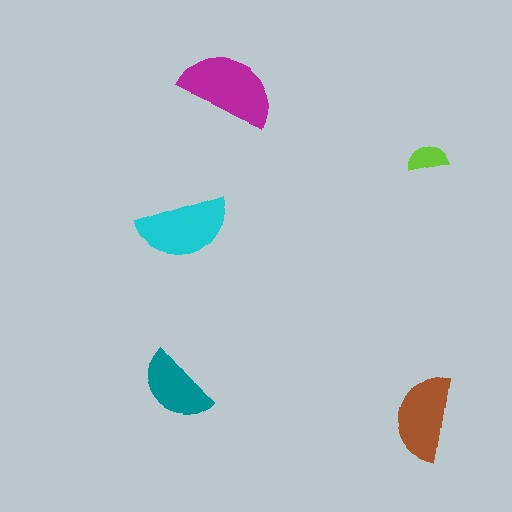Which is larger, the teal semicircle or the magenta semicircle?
The magenta one.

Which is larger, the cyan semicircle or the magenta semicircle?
The magenta one.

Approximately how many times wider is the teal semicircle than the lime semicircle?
About 2 times wider.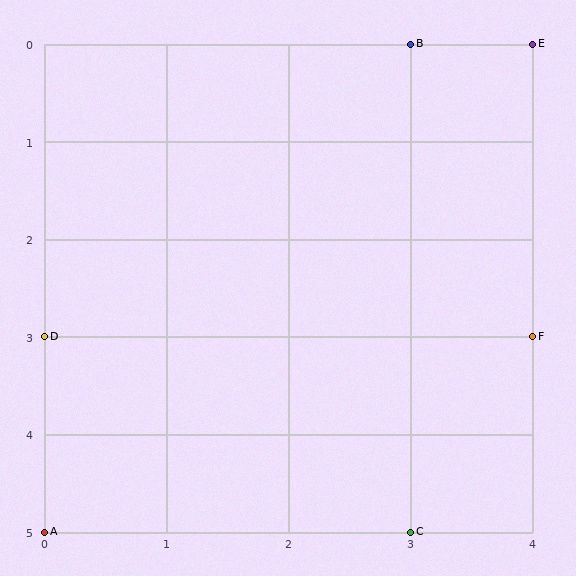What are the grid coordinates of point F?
Point F is at grid coordinates (4, 3).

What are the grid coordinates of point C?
Point C is at grid coordinates (3, 5).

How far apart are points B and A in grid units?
Points B and A are 3 columns and 5 rows apart (about 5.8 grid units diagonally).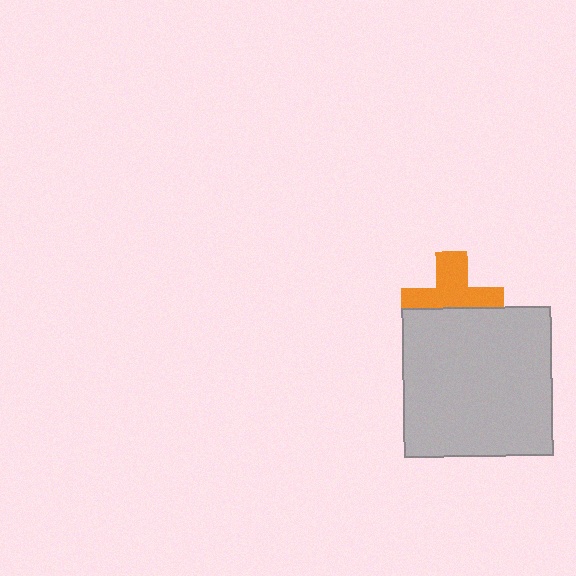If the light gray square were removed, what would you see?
You would see the complete orange cross.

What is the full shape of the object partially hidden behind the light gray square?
The partially hidden object is an orange cross.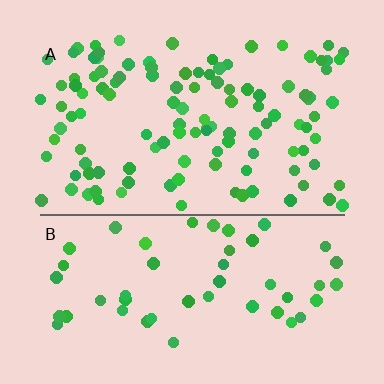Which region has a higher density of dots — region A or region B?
A (the top).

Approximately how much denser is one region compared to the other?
Approximately 2.2× — region A over region B.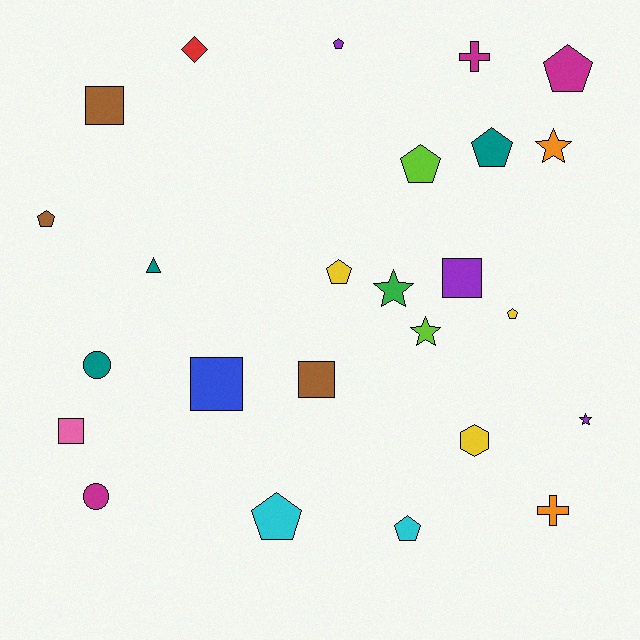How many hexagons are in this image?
There is 1 hexagon.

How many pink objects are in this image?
There is 1 pink object.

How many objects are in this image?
There are 25 objects.